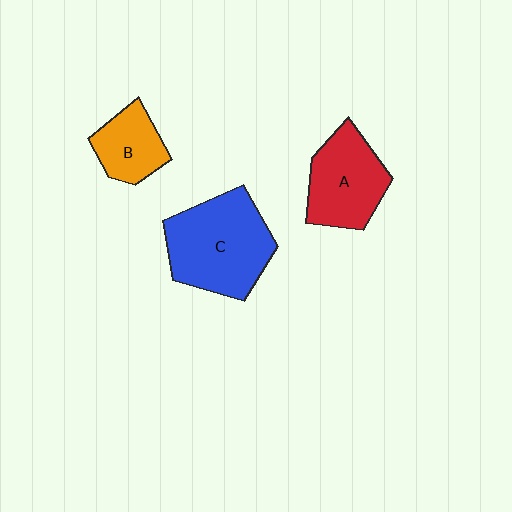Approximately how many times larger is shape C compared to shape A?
Approximately 1.4 times.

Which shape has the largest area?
Shape C (blue).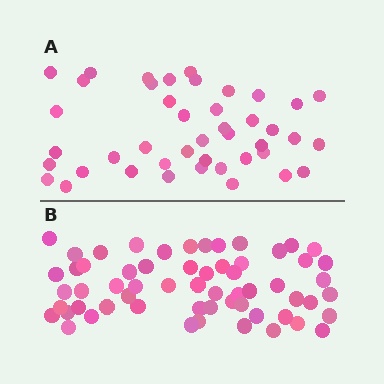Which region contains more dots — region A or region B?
Region B (the bottom region) has more dots.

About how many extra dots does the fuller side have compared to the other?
Region B has approximately 15 more dots than region A.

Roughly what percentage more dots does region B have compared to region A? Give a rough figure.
About 40% more.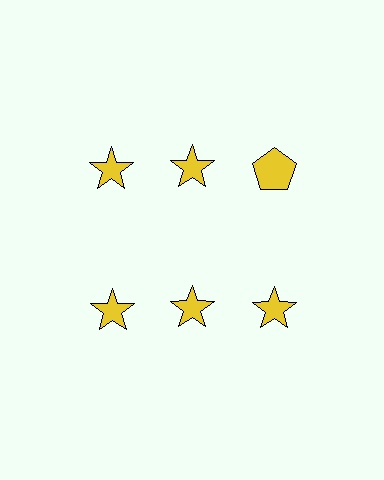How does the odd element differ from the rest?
It has a different shape: pentagon instead of star.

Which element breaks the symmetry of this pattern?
The yellow pentagon in the top row, center column breaks the symmetry. All other shapes are yellow stars.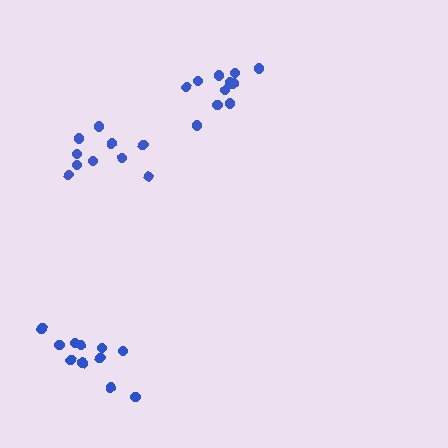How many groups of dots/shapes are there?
There are 3 groups.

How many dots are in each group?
Group 1: 11 dots, Group 2: 11 dots, Group 3: 10 dots (32 total).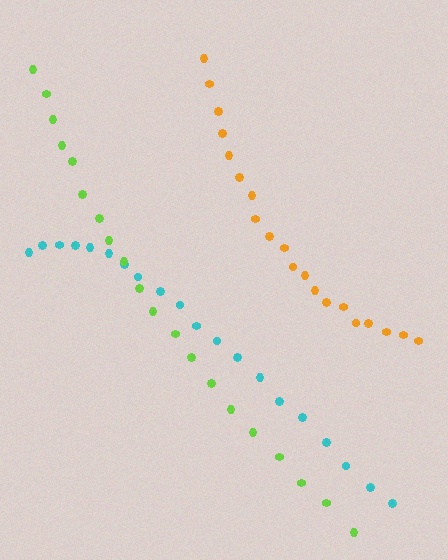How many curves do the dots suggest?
There are 3 distinct paths.